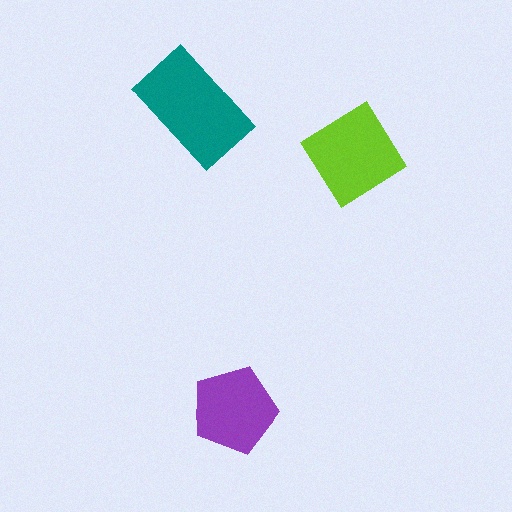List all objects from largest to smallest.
The teal rectangle, the lime diamond, the purple pentagon.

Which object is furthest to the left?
The teal rectangle is leftmost.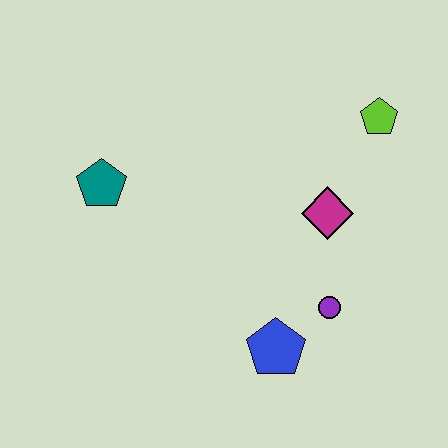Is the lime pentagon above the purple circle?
Yes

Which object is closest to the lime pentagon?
The magenta diamond is closest to the lime pentagon.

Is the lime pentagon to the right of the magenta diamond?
Yes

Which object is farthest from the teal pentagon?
The lime pentagon is farthest from the teal pentagon.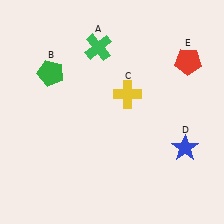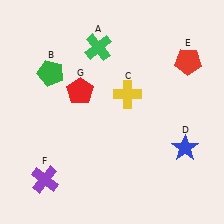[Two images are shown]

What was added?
A purple cross (F), a red pentagon (G) were added in Image 2.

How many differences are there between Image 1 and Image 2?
There are 2 differences between the two images.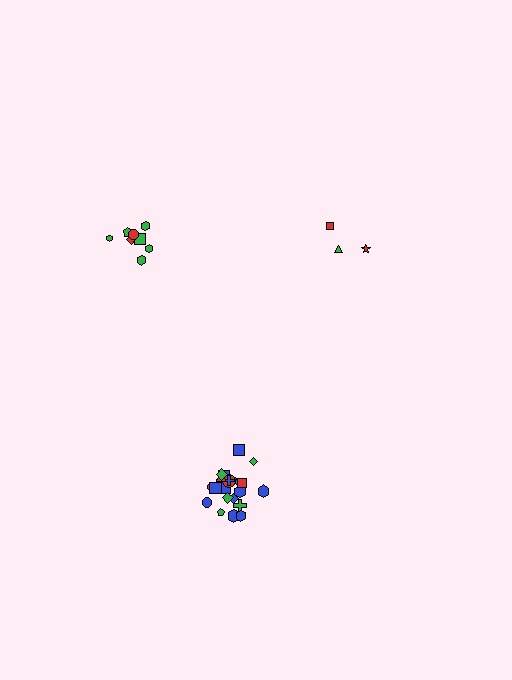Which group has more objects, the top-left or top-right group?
The top-left group.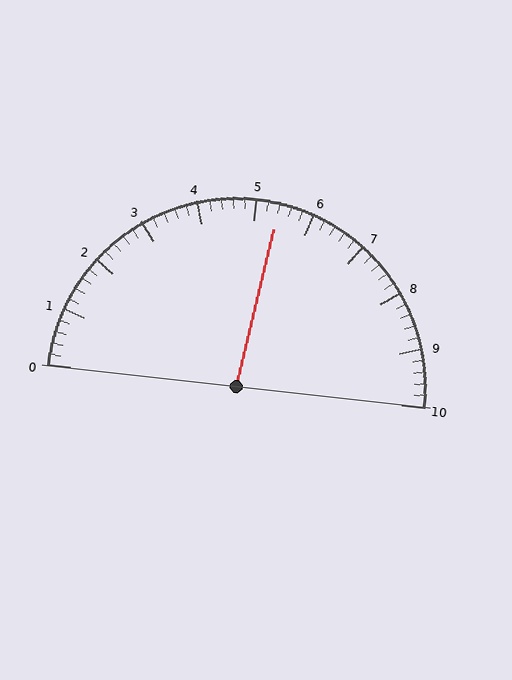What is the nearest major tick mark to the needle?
The nearest major tick mark is 5.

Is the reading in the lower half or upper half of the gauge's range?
The reading is in the upper half of the range (0 to 10).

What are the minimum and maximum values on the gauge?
The gauge ranges from 0 to 10.